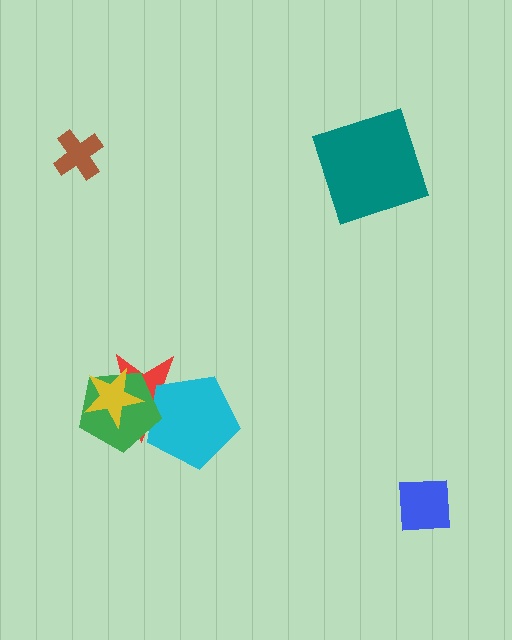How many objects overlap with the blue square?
0 objects overlap with the blue square.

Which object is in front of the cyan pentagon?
The green pentagon is in front of the cyan pentagon.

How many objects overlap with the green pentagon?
3 objects overlap with the green pentagon.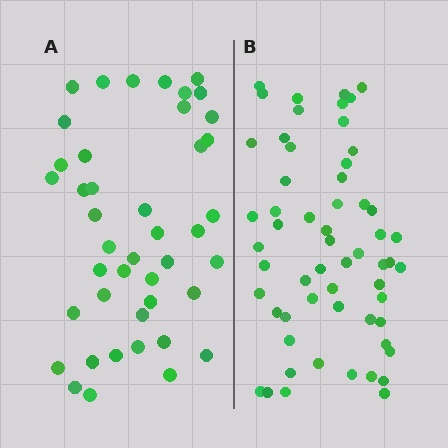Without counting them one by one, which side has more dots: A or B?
Region B (the right region) has more dots.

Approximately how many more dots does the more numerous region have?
Region B has approximately 15 more dots than region A.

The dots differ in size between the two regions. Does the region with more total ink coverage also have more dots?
No. Region A has more total ink coverage because its dots are larger, but region B actually contains more individual dots. Total area can be misleading — the number of items is what matters here.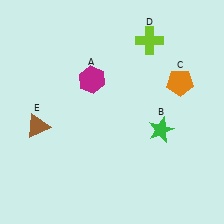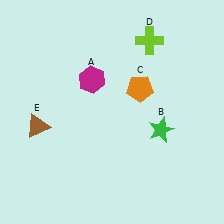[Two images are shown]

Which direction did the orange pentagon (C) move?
The orange pentagon (C) moved left.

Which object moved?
The orange pentagon (C) moved left.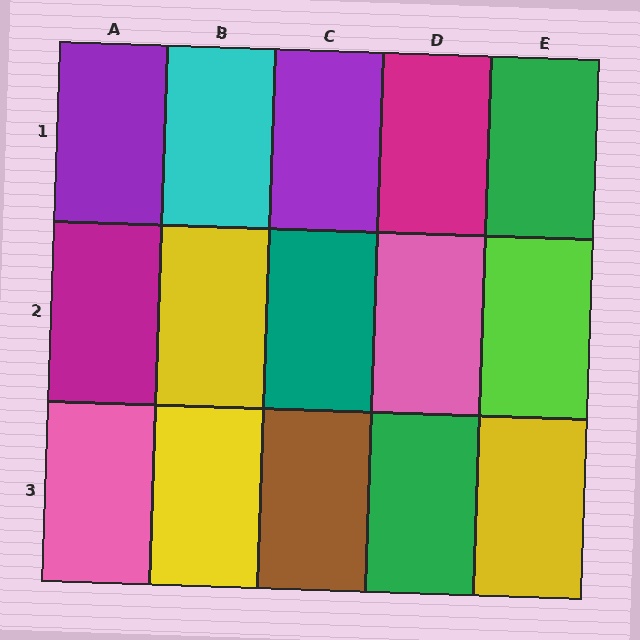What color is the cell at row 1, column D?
Magenta.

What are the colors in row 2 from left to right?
Magenta, yellow, teal, pink, lime.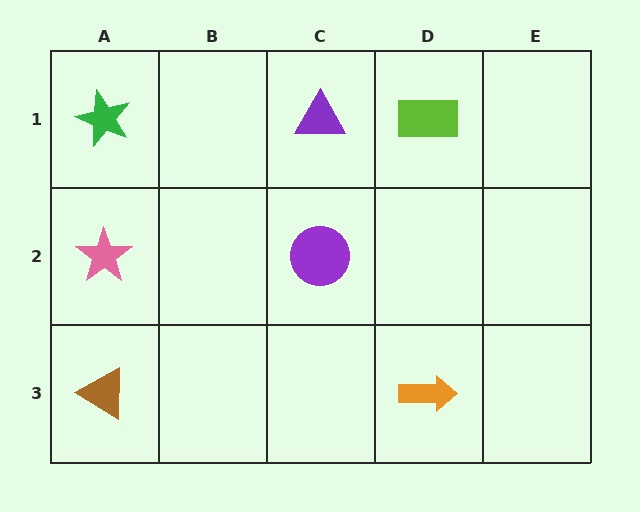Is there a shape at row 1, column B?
No, that cell is empty.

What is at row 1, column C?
A purple triangle.